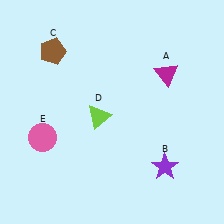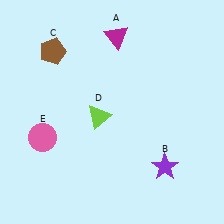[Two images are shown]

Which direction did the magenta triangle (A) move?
The magenta triangle (A) moved left.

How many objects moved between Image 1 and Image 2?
1 object moved between the two images.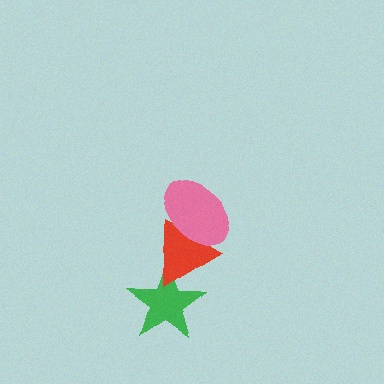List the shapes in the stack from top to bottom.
From top to bottom: the pink ellipse, the red triangle, the green star.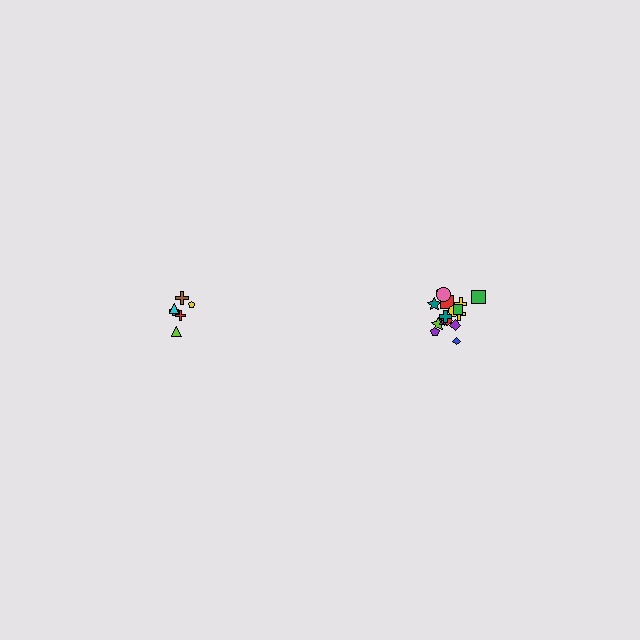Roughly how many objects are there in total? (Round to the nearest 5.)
Roughly 25 objects in total.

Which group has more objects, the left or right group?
The right group.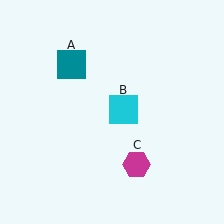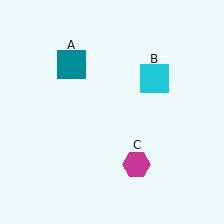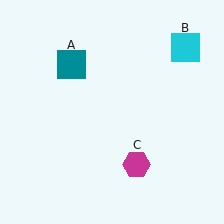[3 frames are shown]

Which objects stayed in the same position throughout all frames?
Teal square (object A) and magenta hexagon (object C) remained stationary.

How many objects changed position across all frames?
1 object changed position: cyan square (object B).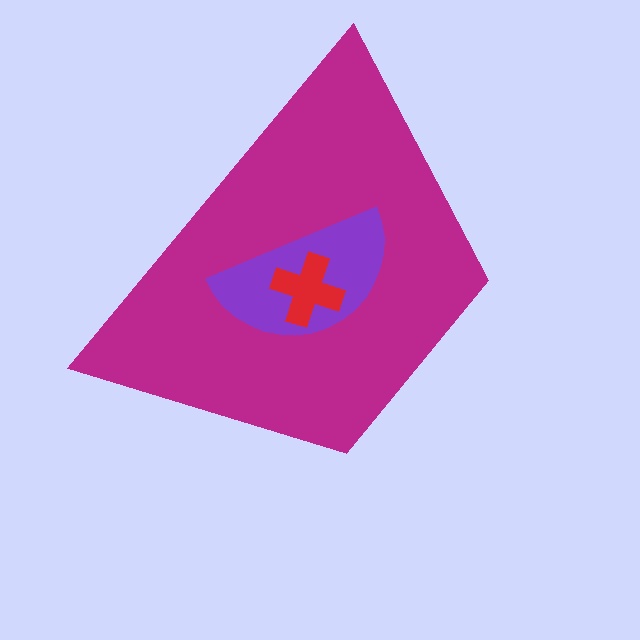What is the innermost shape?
The red cross.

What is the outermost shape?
The magenta trapezoid.